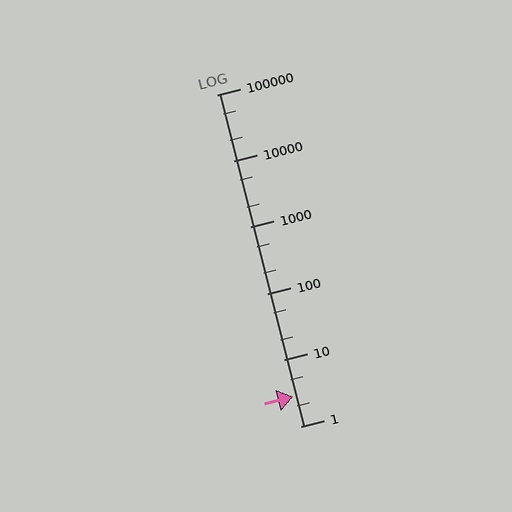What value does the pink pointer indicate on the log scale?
The pointer indicates approximately 2.8.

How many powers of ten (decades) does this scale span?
The scale spans 5 decades, from 1 to 100000.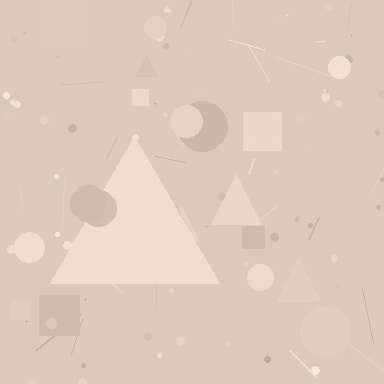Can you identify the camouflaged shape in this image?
The camouflaged shape is a triangle.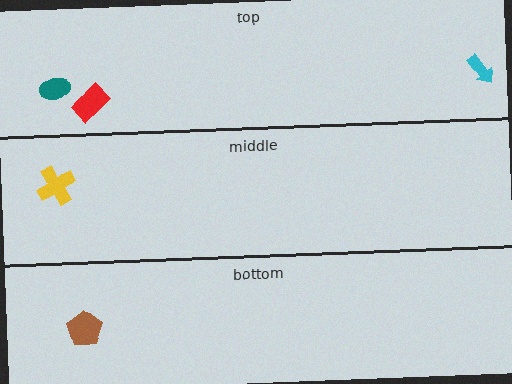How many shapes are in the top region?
3.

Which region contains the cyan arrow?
The top region.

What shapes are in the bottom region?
The brown pentagon.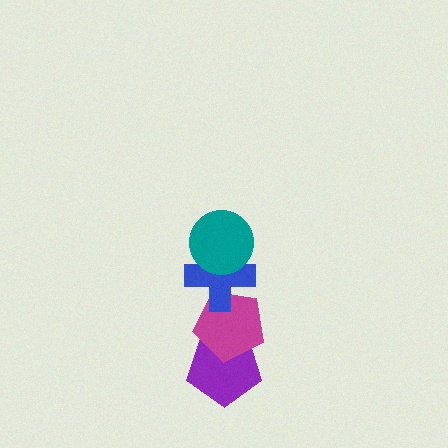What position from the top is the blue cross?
The blue cross is 2nd from the top.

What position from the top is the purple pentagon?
The purple pentagon is 4th from the top.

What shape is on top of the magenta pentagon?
The blue cross is on top of the magenta pentagon.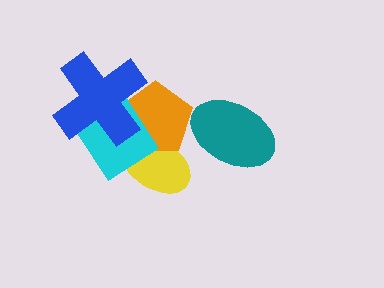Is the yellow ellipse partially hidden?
Yes, it is partially covered by another shape.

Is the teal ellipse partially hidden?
No, no other shape covers it.